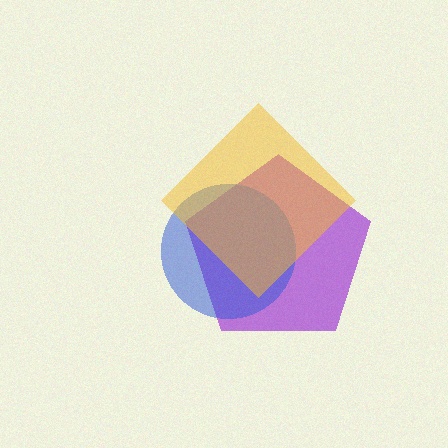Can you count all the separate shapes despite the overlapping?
Yes, there are 3 separate shapes.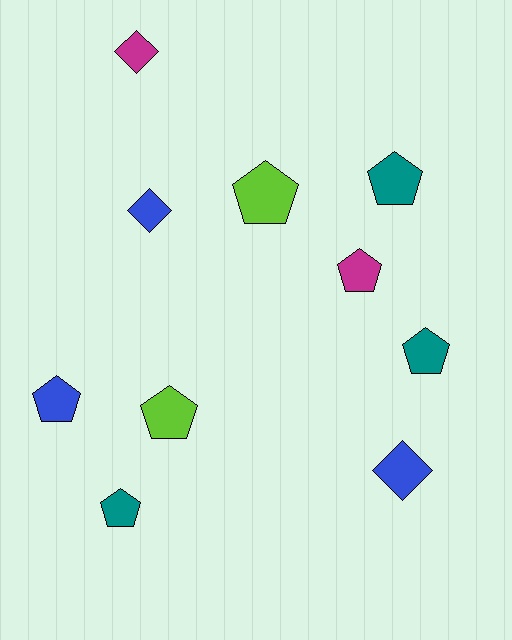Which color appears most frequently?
Blue, with 3 objects.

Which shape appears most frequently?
Pentagon, with 7 objects.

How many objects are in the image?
There are 10 objects.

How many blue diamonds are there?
There are 2 blue diamonds.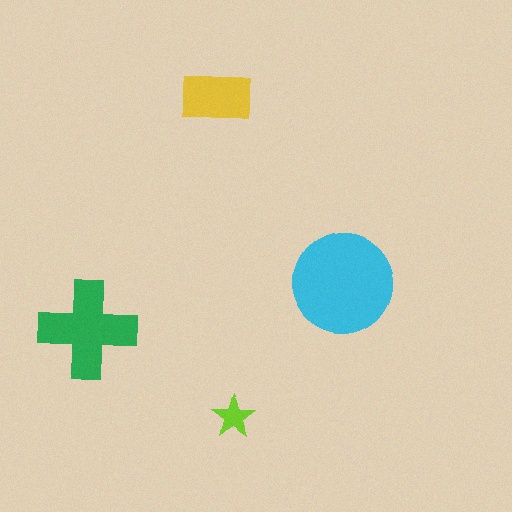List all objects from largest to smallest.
The cyan circle, the green cross, the yellow rectangle, the lime star.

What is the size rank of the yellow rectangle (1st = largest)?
3rd.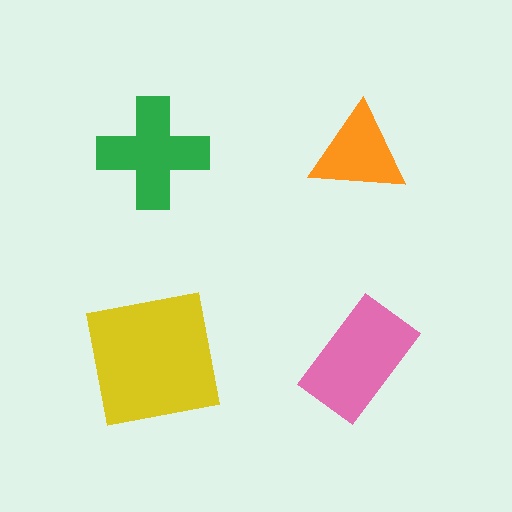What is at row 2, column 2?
A pink rectangle.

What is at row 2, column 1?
A yellow square.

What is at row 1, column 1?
A green cross.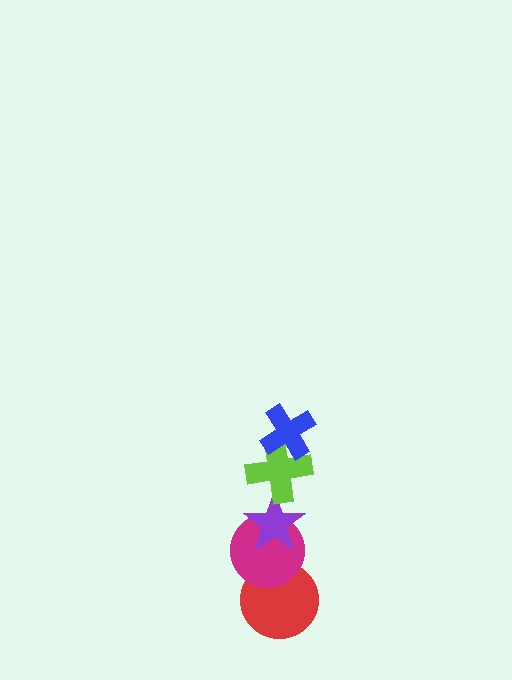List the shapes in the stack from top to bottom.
From top to bottom: the blue cross, the lime cross, the purple star, the magenta circle, the red circle.